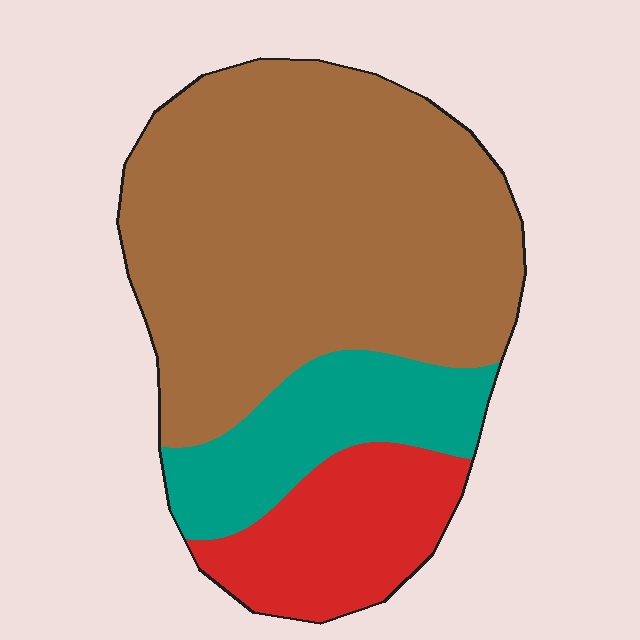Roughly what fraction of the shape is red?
Red covers about 20% of the shape.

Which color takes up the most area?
Brown, at roughly 65%.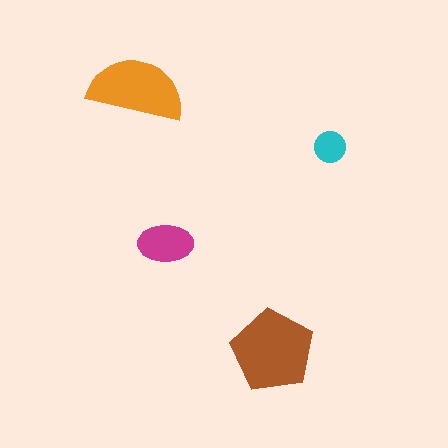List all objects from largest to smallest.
The brown pentagon, the orange semicircle, the magenta ellipse, the cyan circle.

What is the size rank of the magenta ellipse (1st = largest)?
3rd.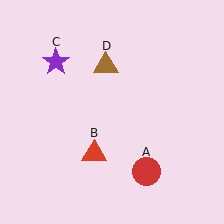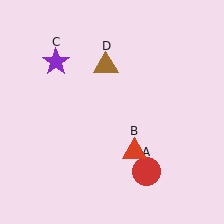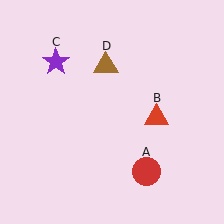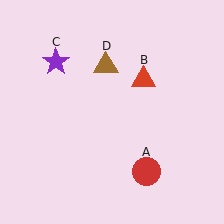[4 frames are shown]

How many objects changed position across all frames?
1 object changed position: red triangle (object B).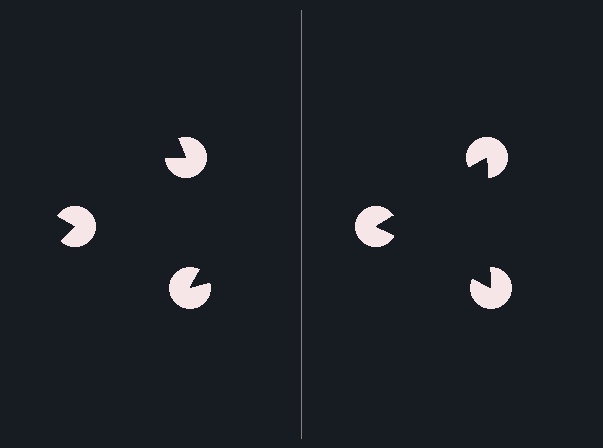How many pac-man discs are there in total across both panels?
6 — 3 on each side.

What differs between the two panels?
The pac-man discs are positioned identically on both sides; only the wedge orientations differ. On the right they align to a triangle; on the left they are misaligned.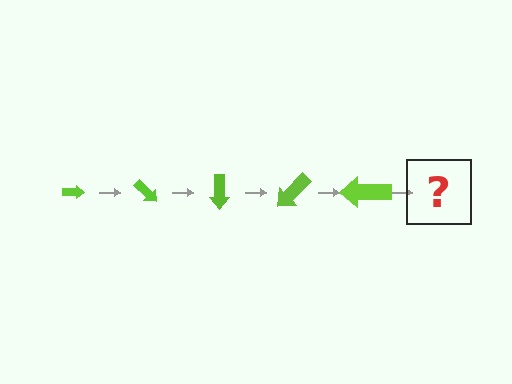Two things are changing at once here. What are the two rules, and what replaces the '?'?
The two rules are that the arrow grows larger each step and it rotates 45 degrees each step. The '?' should be an arrow, larger than the previous one and rotated 225 degrees from the start.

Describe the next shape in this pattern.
It should be an arrow, larger than the previous one and rotated 225 degrees from the start.